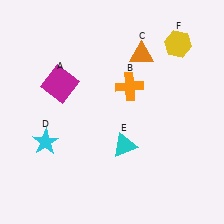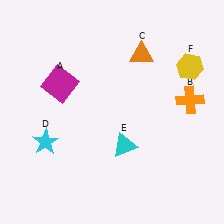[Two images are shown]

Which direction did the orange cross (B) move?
The orange cross (B) moved right.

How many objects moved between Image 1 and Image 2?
2 objects moved between the two images.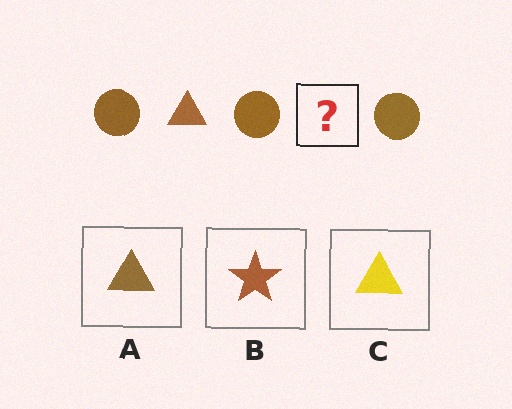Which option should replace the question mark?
Option A.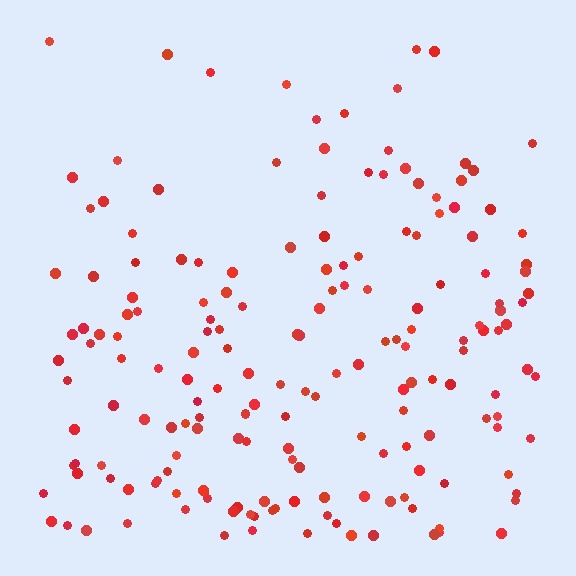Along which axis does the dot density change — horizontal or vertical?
Vertical.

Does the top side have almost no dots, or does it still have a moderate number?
Still a moderate number, just noticeably fewer than the bottom.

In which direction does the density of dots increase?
From top to bottom, with the bottom side densest.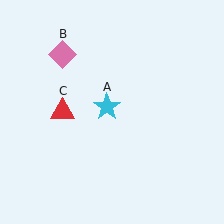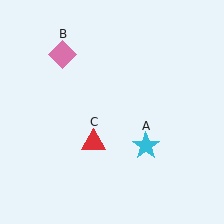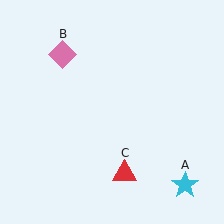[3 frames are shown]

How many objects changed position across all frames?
2 objects changed position: cyan star (object A), red triangle (object C).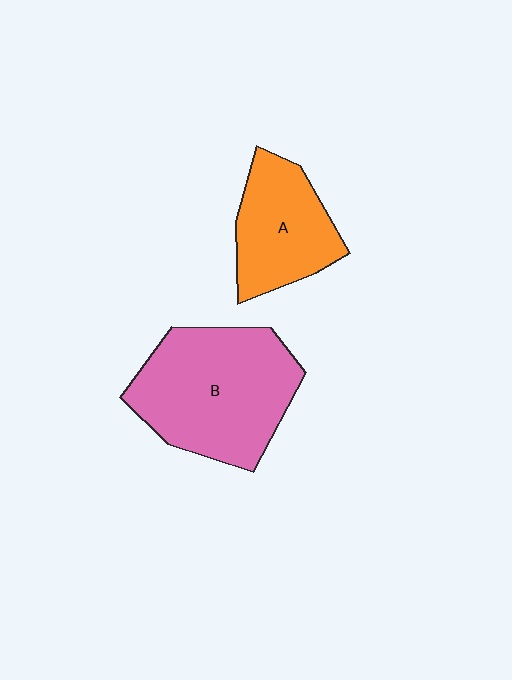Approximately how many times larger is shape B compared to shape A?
Approximately 1.6 times.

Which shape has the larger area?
Shape B (pink).